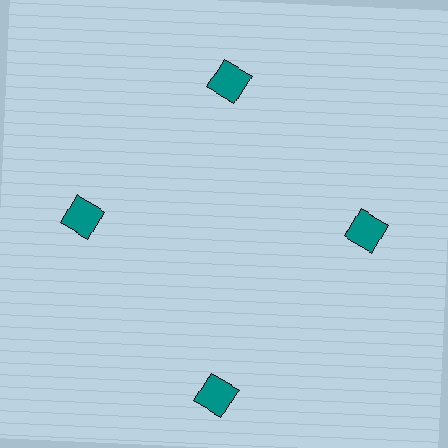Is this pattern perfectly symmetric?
No. The 4 teal diamonds are arranged in a ring, but one element near the 6 o'clock position is pushed outward from the center, breaking the 4-fold rotational symmetry.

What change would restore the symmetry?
The symmetry would be restored by moving it inward, back onto the ring so that all 4 diamonds sit at equal angles and equal distance from the center.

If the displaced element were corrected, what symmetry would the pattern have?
It would have 4-fold rotational symmetry — the pattern would map onto itself every 90 degrees.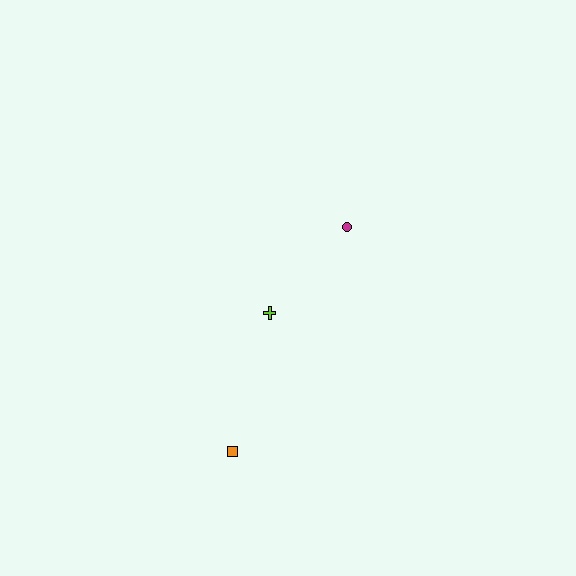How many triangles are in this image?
There are no triangles.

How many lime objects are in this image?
There is 1 lime object.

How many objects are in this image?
There are 3 objects.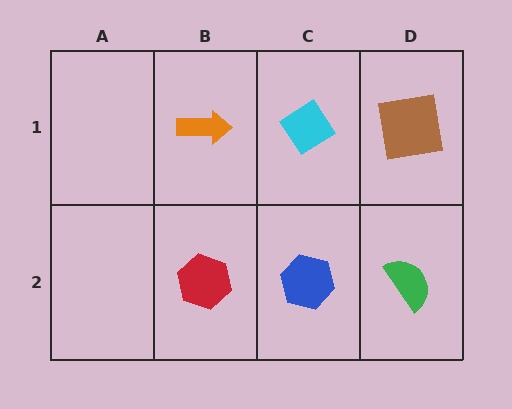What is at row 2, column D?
A green semicircle.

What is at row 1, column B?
An orange arrow.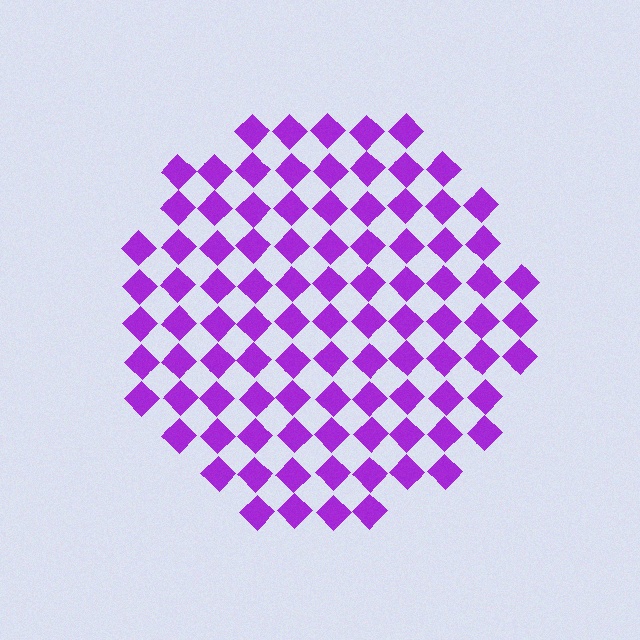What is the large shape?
The large shape is a circle.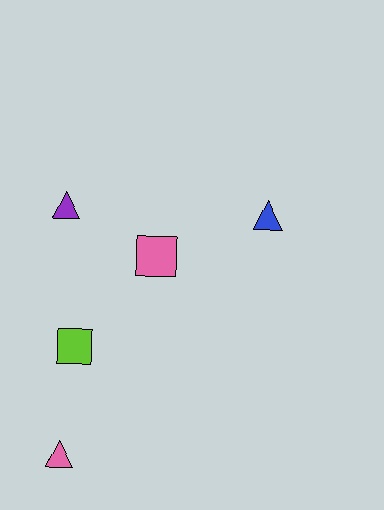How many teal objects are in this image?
There are no teal objects.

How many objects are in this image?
There are 5 objects.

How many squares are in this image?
There are 2 squares.